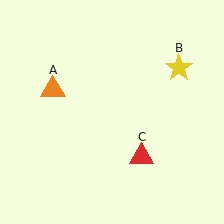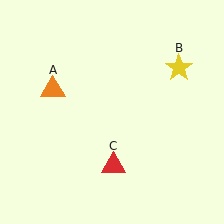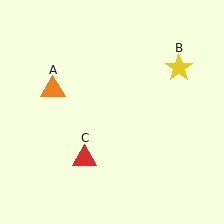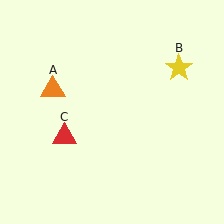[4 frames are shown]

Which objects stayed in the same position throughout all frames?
Orange triangle (object A) and yellow star (object B) remained stationary.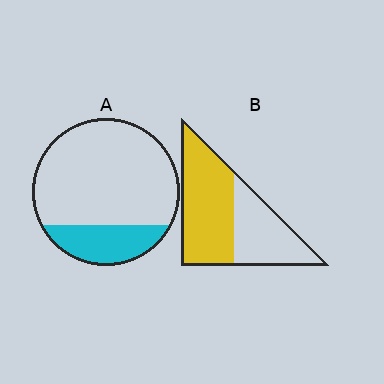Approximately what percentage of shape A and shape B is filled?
A is approximately 25% and B is approximately 60%.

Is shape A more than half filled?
No.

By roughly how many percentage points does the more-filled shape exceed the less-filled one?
By roughly 35 percentage points (B over A).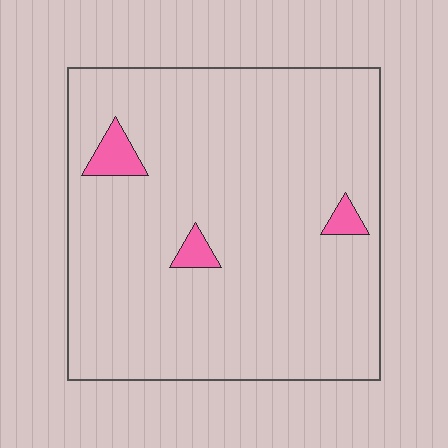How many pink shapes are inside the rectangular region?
3.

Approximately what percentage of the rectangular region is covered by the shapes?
Approximately 5%.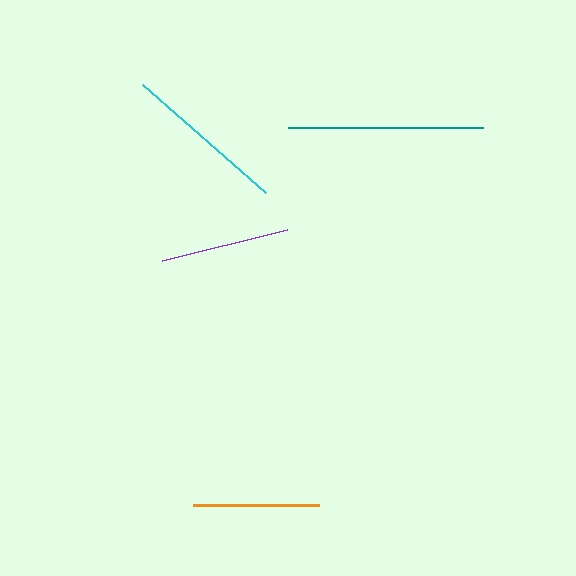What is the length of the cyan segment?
The cyan segment is approximately 164 pixels long.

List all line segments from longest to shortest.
From longest to shortest: teal, cyan, purple, orange.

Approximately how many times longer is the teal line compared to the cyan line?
The teal line is approximately 1.2 times the length of the cyan line.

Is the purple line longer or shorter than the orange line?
The purple line is longer than the orange line.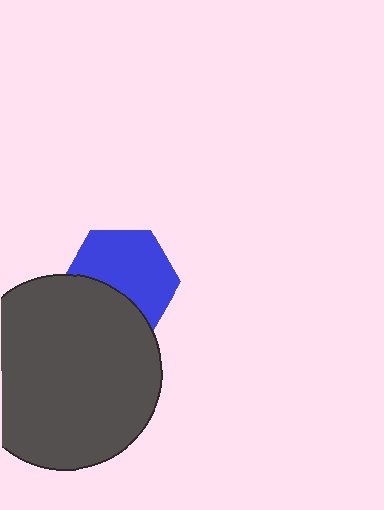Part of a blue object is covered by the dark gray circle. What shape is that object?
It is a hexagon.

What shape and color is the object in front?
The object in front is a dark gray circle.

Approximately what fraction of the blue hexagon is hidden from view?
Roughly 36% of the blue hexagon is hidden behind the dark gray circle.